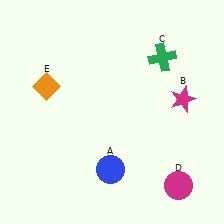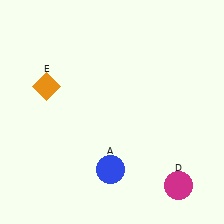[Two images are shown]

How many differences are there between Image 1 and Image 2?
There are 2 differences between the two images.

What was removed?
The green cross (C), the magenta star (B) were removed in Image 2.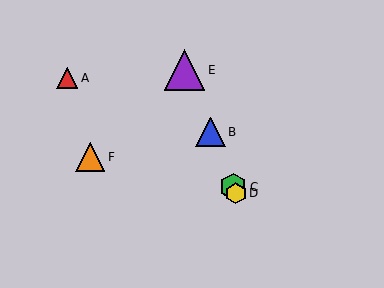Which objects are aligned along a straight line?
Objects B, C, D, E are aligned along a straight line.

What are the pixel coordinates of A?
Object A is at (67, 78).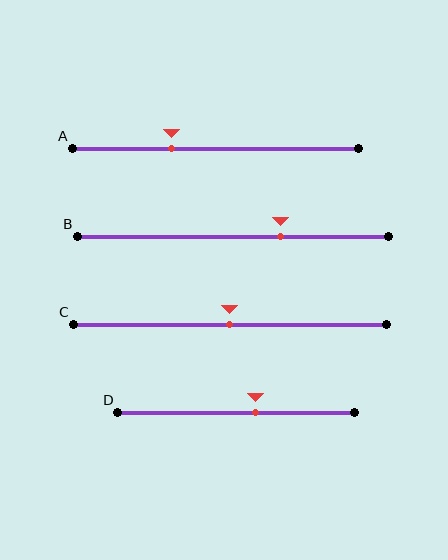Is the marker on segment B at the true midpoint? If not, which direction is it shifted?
No, the marker on segment B is shifted to the right by about 15% of the segment length.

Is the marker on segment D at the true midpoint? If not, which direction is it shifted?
No, the marker on segment D is shifted to the right by about 8% of the segment length.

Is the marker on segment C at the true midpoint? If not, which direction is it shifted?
Yes, the marker on segment C is at the true midpoint.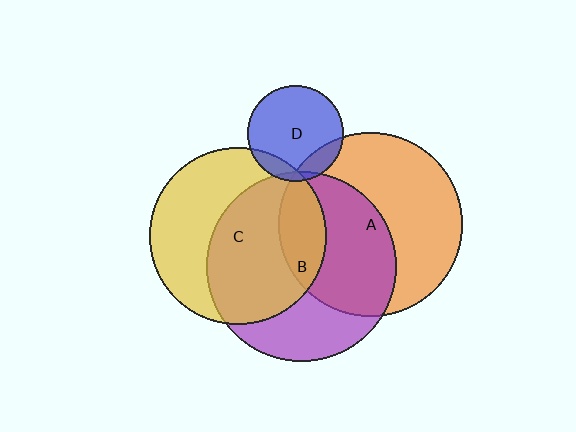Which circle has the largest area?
Circle B (purple).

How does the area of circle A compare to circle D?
Approximately 3.7 times.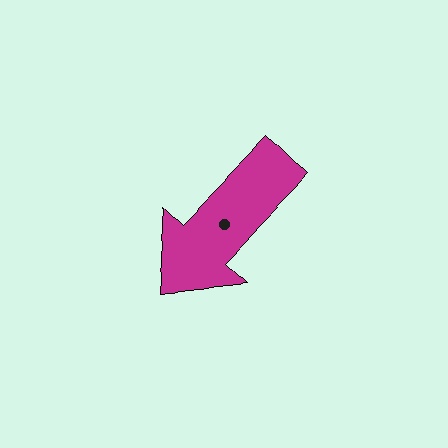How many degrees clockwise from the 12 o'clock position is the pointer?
Approximately 224 degrees.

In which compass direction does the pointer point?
Southwest.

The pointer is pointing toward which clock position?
Roughly 7 o'clock.